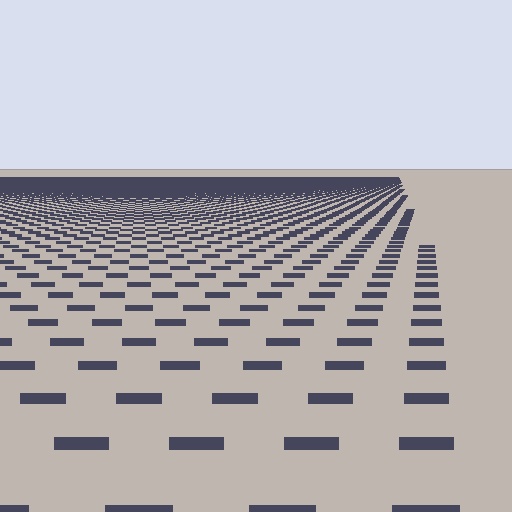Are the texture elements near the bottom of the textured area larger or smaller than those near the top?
Larger. Near the bottom, elements are closer to the viewer and appear at a bigger on-screen size.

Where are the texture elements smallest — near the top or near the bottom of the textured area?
Near the top.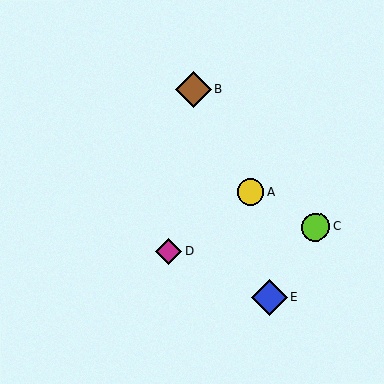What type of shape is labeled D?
Shape D is a magenta diamond.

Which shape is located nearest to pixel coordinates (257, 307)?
The blue diamond (labeled E) at (270, 297) is nearest to that location.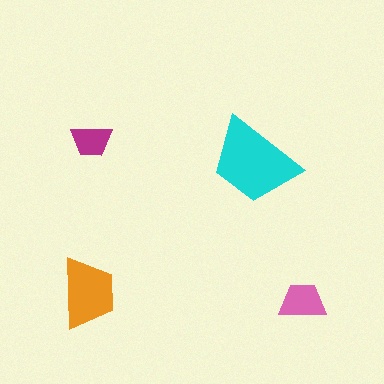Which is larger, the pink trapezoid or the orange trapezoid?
The orange one.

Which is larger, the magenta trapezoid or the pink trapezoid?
The pink one.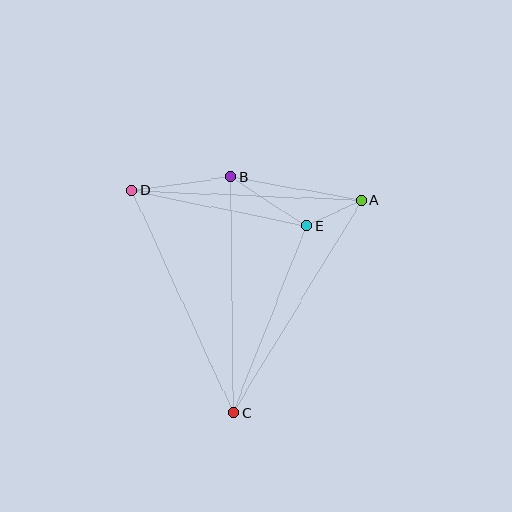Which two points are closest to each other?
Points A and E are closest to each other.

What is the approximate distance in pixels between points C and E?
The distance between C and E is approximately 201 pixels.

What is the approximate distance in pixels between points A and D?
The distance between A and D is approximately 230 pixels.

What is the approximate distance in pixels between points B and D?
The distance between B and D is approximately 100 pixels.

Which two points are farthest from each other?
Points A and C are farthest from each other.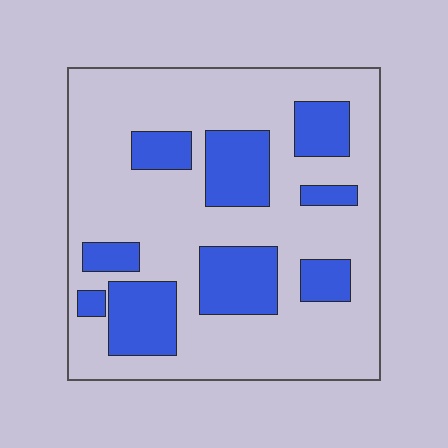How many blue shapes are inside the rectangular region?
9.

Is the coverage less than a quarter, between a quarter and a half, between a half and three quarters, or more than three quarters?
Between a quarter and a half.